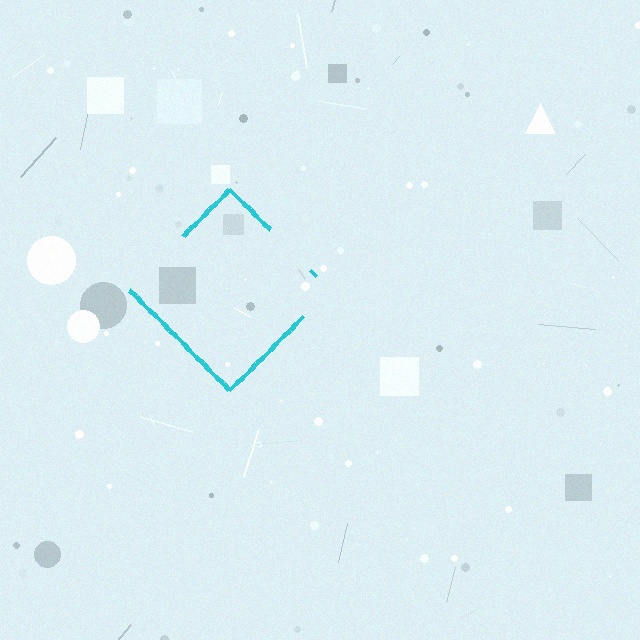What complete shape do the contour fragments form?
The contour fragments form a diamond.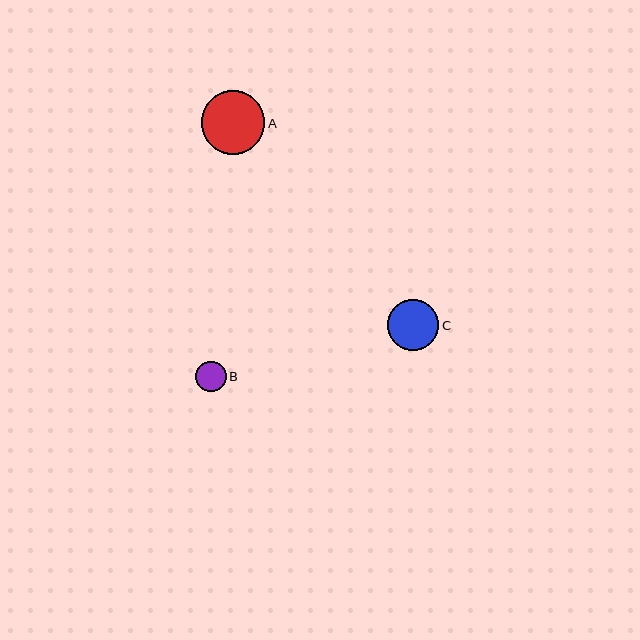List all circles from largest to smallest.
From largest to smallest: A, C, B.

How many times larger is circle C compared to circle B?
Circle C is approximately 1.7 times the size of circle B.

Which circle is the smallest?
Circle B is the smallest with a size of approximately 31 pixels.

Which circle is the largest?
Circle A is the largest with a size of approximately 63 pixels.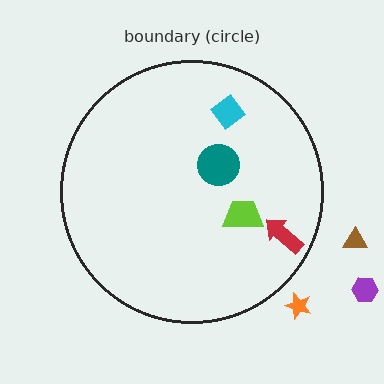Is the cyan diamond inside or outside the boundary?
Inside.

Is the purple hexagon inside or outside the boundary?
Outside.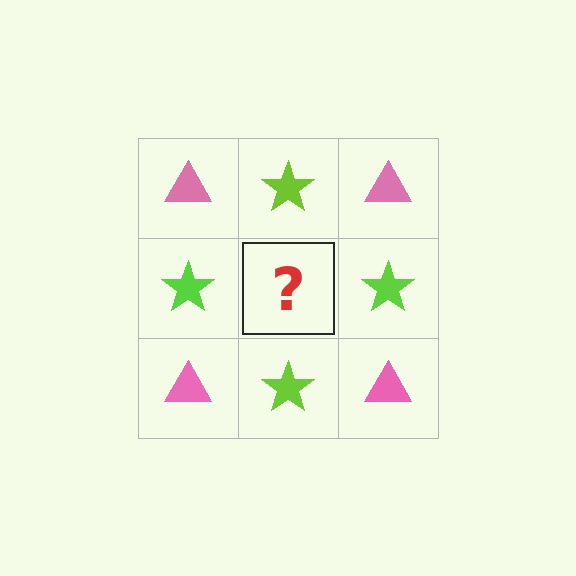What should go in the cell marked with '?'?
The missing cell should contain a pink triangle.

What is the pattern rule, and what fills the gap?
The rule is that it alternates pink triangle and lime star in a checkerboard pattern. The gap should be filled with a pink triangle.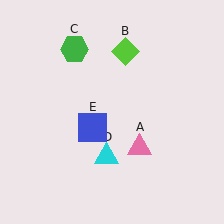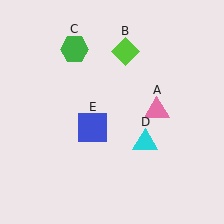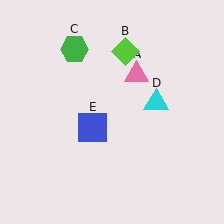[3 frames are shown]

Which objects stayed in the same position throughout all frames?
Lime diamond (object B) and green hexagon (object C) and blue square (object E) remained stationary.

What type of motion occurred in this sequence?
The pink triangle (object A), cyan triangle (object D) rotated counterclockwise around the center of the scene.